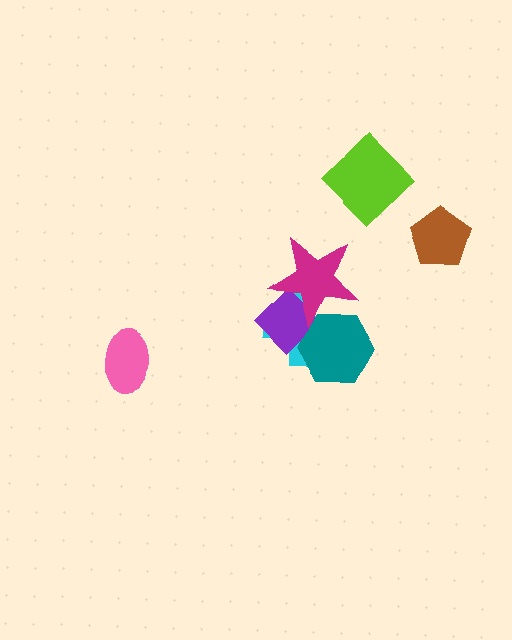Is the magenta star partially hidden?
No, no other shape covers it.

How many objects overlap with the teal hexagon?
3 objects overlap with the teal hexagon.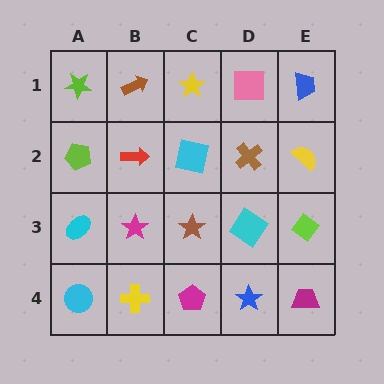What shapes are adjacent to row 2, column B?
A brown arrow (row 1, column B), a magenta star (row 3, column B), a lime pentagon (row 2, column A), a cyan square (row 2, column C).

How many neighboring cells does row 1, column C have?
3.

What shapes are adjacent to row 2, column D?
A pink square (row 1, column D), a cyan diamond (row 3, column D), a cyan square (row 2, column C), a yellow semicircle (row 2, column E).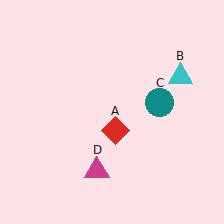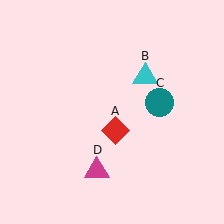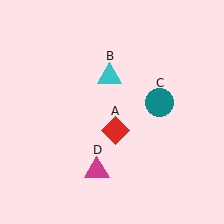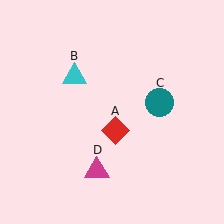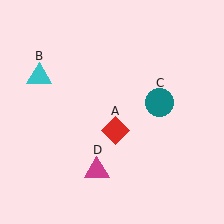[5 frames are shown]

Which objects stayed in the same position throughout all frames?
Red diamond (object A) and teal circle (object C) and magenta triangle (object D) remained stationary.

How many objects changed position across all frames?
1 object changed position: cyan triangle (object B).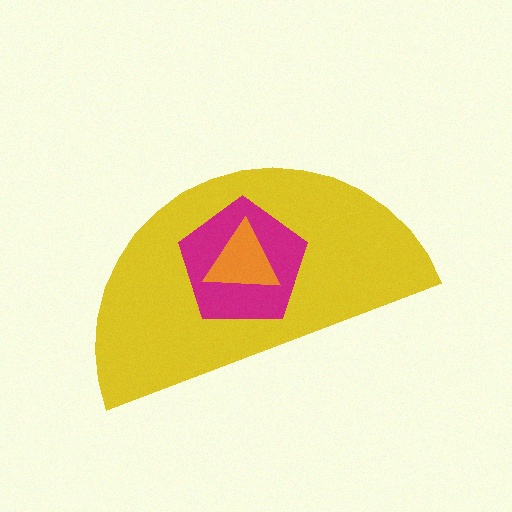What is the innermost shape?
The orange triangle.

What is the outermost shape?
The yellow semicircle.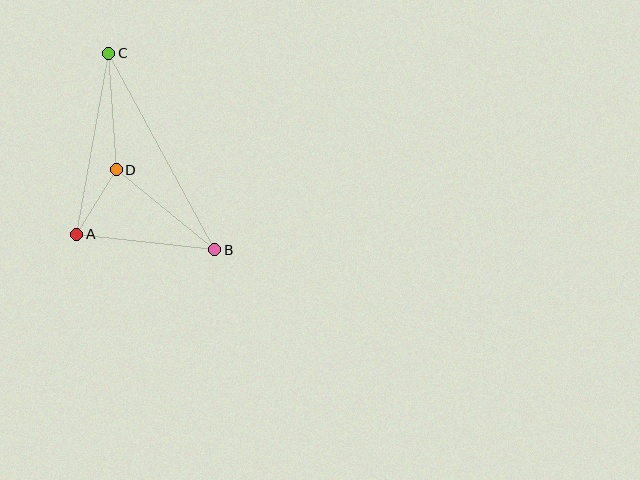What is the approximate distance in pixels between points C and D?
The distance between C and D is approximately 117 pixels.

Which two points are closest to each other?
Points A and D are closest to each other.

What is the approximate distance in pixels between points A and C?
The distance between A and C is approximately 184 pixels.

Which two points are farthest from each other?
Points B and C are farthest from each other.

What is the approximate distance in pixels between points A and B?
The distance between A and B is approximately 139 pixels.